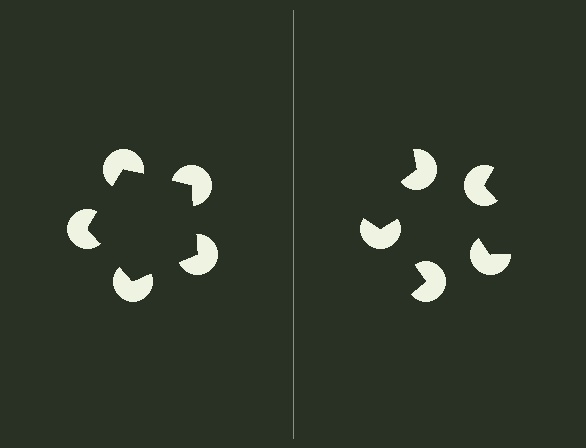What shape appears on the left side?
An illusory pentagon.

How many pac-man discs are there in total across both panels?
10 — 5 on each side.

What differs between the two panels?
The pac-man discs are positioned identically on both sides; only the wedge orientations differ. On the left they align to a pentagon; on the right they are misaligned.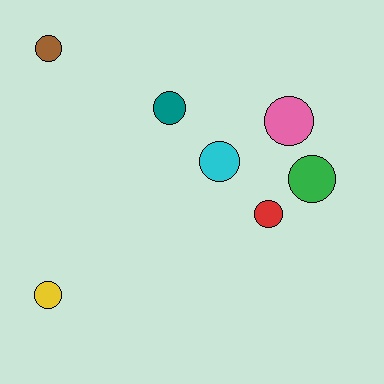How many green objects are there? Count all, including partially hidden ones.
There is 1 green object.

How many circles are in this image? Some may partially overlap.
There are 7 circles.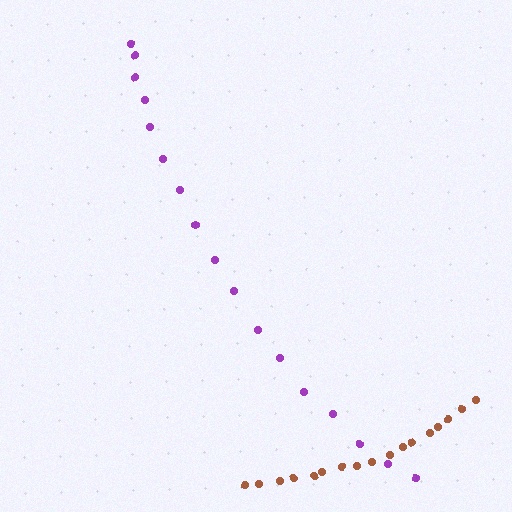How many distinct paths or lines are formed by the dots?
There are 2 distinct paths.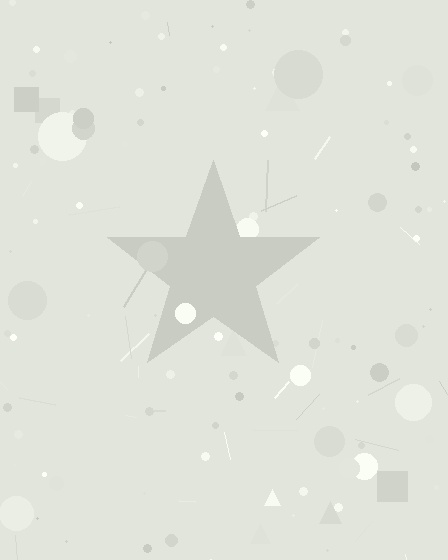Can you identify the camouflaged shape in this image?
The camouflaged shape is a star.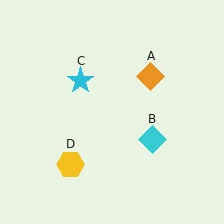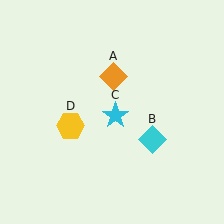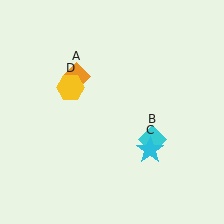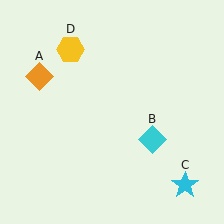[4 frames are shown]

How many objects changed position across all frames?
3 objects changed position: orange diamond (object A), cyan star (object C), yellow hexagon (object D).